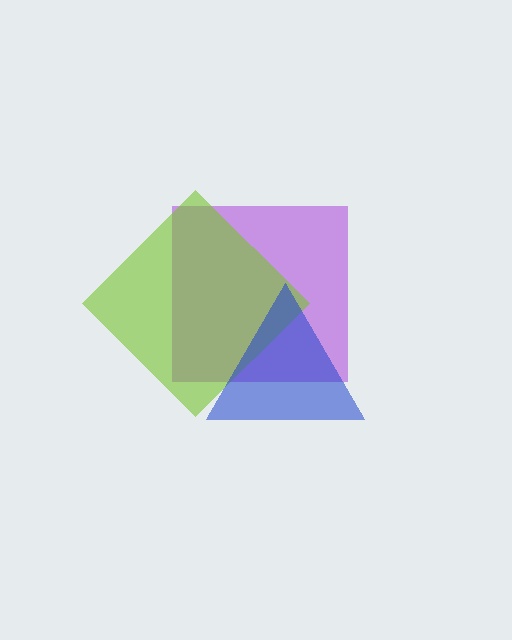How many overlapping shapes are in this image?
There are 3 overlapping shapes in the image.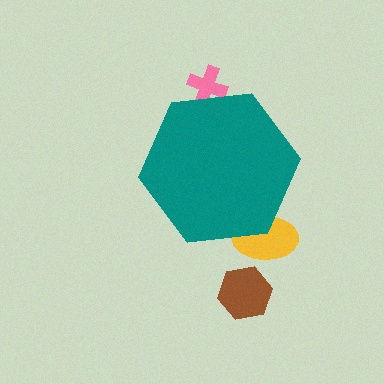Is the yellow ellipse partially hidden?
Yes, the yellow ellipse is partially hidden behind the teal hexagon.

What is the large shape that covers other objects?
A teal hexagon.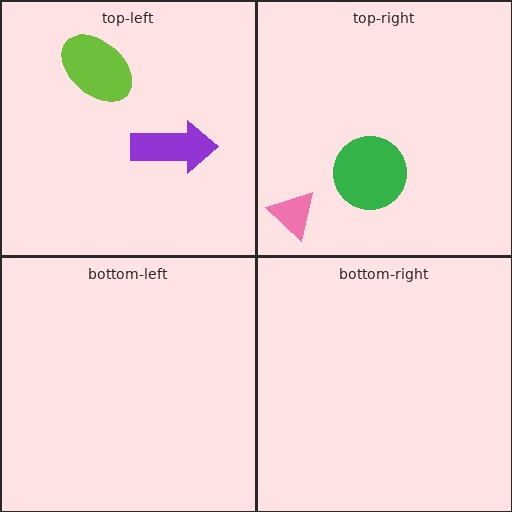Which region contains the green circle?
The top-right region.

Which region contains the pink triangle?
The top-right region.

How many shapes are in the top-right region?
2.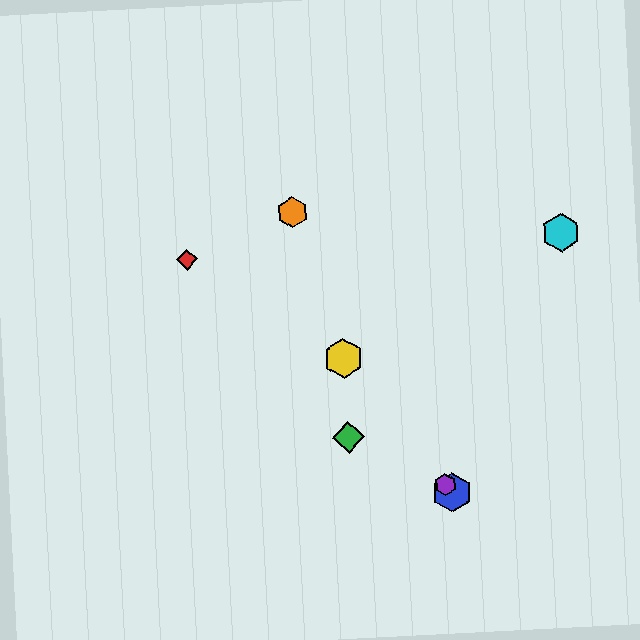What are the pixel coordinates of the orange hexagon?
The orange hexagon is at (292, 212).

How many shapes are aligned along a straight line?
3 shapes (the blue hexagon, the yellow hexagon, the purple hexagon) are aligned along a straight line.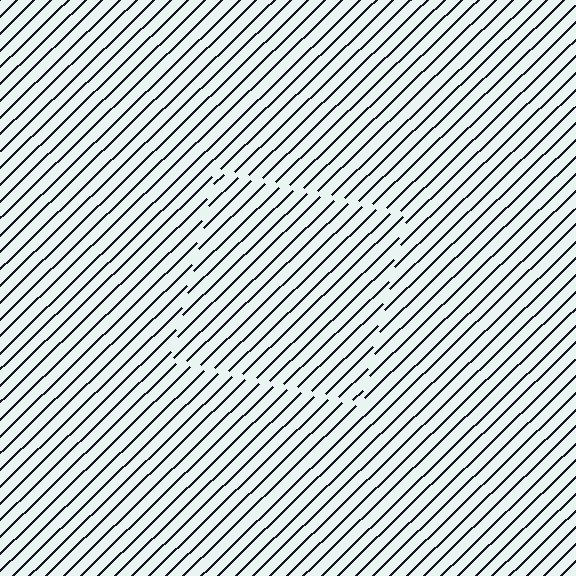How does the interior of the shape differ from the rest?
The interior of the shape contains the same grating, shifted by half a period — the contour is defined by the phase discontinuity where line-ends from the inner and outer gratings abut.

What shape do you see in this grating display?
An illusory square. The interior of the shape contains the same grating, shifted by half a period — the contour is defined by the phase discontinuity where line-ends from the inner and outer gratings abut.